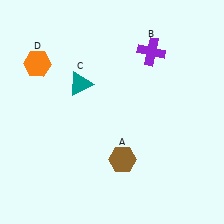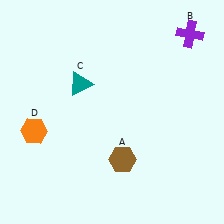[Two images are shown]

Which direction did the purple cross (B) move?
The purple cross (B) moved right.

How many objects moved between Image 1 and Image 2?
2 objects moved between the two images.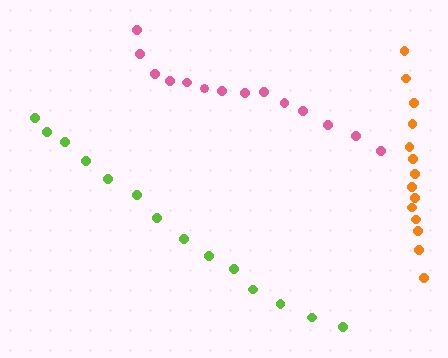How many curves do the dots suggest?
There are 3 distinct paths.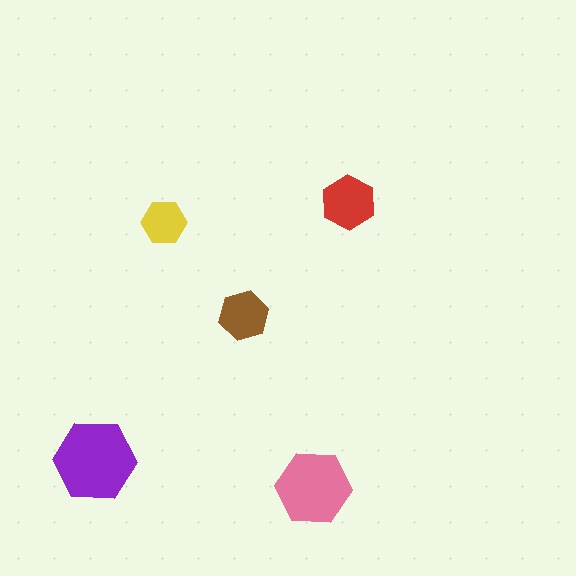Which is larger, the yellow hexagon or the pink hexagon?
The pink one.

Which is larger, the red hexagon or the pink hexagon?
The pink one.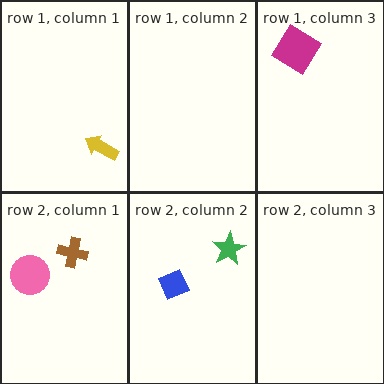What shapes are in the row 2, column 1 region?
The pink circle, the brown cross.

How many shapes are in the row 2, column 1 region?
2.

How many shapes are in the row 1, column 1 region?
1.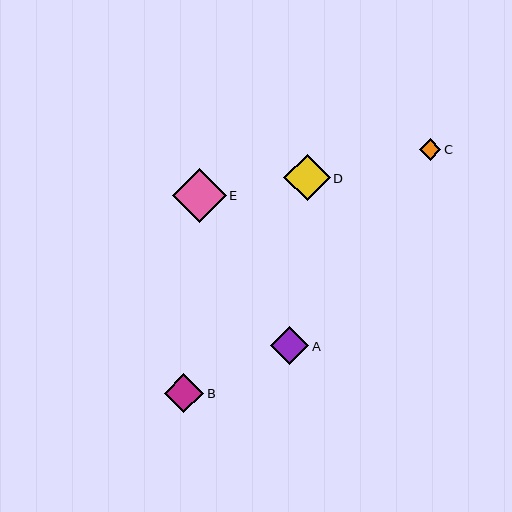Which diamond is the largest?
Diamond E is the largest with a size of approximately 54 pixels.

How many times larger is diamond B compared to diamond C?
Diamond B is approximately 1.8 times the size of diamond C.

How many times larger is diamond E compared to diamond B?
Diamond E is approximately 1.4 times the size of diamond B.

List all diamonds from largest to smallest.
From largest to smallest: E, D, B, A, C.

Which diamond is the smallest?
Diamond C is the smallest with a size of approximately 22 pixels.